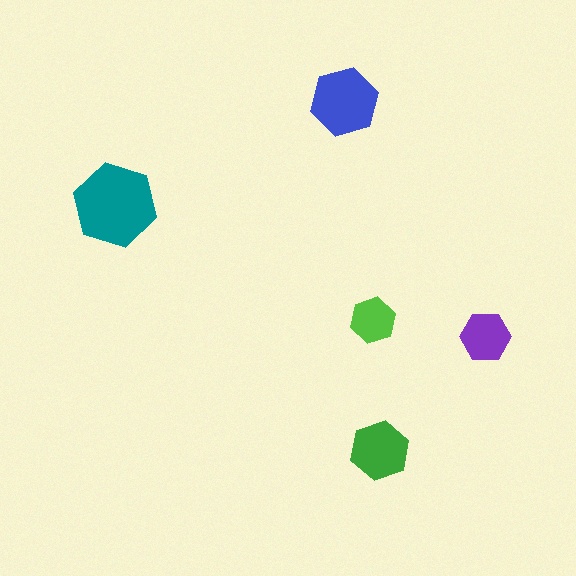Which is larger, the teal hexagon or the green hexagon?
The teal one.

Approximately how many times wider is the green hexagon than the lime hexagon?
About 1.5 times wider.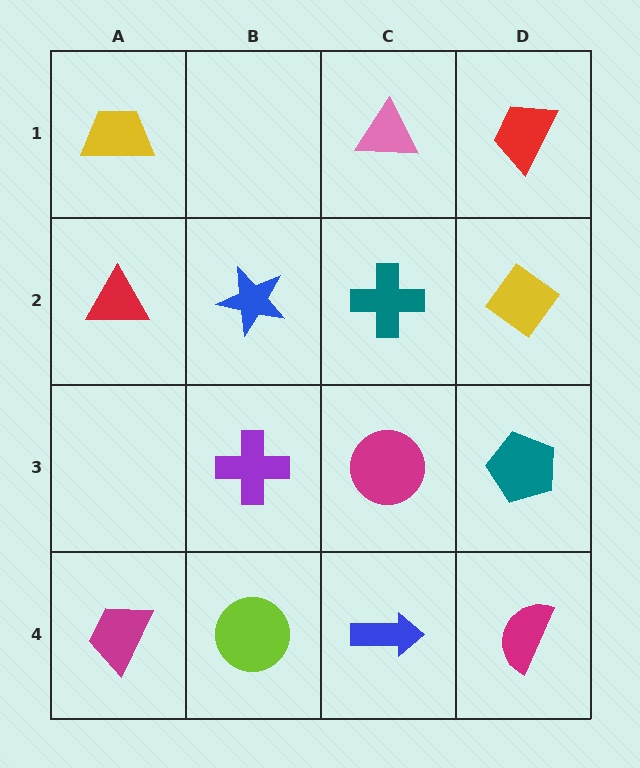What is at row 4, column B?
A lime circle.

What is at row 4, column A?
A magenta trapezoid.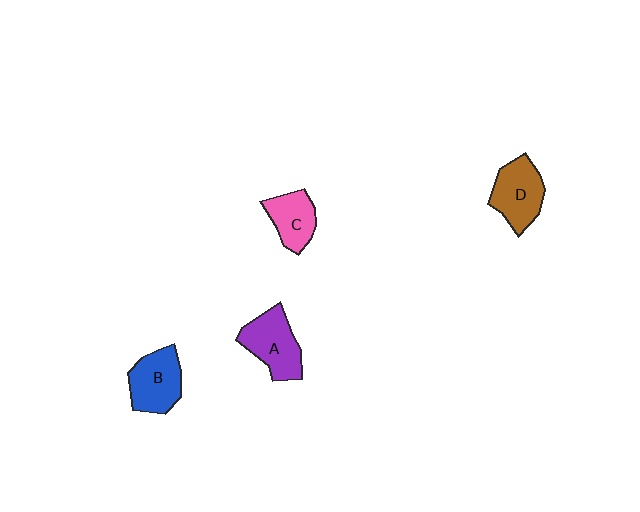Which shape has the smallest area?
Shape C (pink).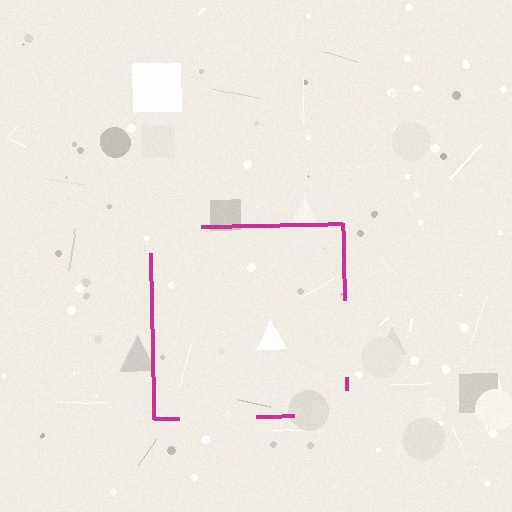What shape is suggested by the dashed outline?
The dashed outline suggests a square.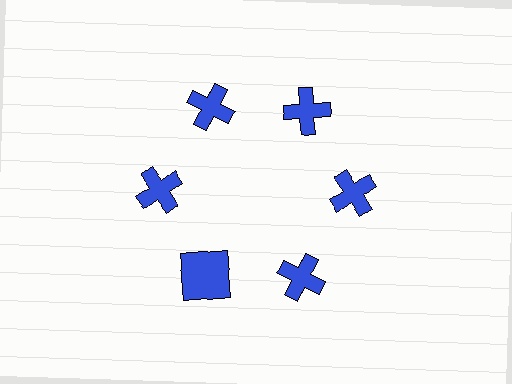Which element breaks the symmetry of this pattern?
The blue square at roughly the 7 o'clock position breaks the symmetry. All other shapes are blue crosses.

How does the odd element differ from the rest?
It has a different shape: square instead of cross.